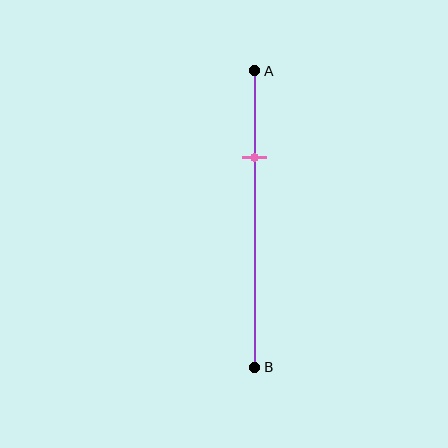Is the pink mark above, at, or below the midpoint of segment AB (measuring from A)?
The pink mark is above the midpoint of segment AB.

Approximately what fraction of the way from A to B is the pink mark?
The pink mark is approximately 30% of the way from A to B.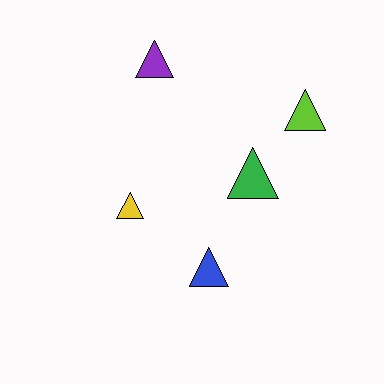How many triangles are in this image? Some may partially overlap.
There are 5 triangles.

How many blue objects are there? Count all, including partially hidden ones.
There is 1 blue object.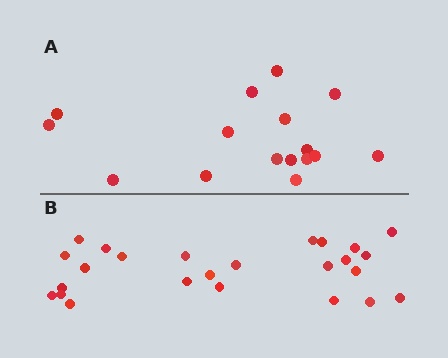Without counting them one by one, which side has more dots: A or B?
Region B (the bottom region) has more dots.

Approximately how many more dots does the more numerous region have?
Region B has roughly 8 or so more dots than region A.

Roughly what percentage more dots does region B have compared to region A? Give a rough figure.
About 55% more.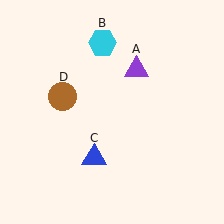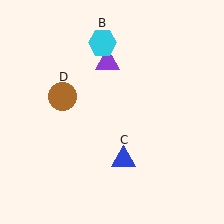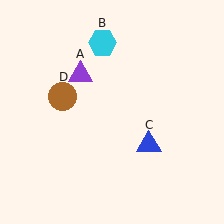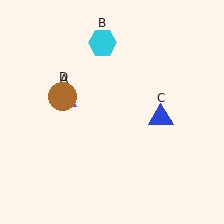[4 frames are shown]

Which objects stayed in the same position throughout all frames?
Cyan hexagon (object B) and brown circle (object D) remained stationary.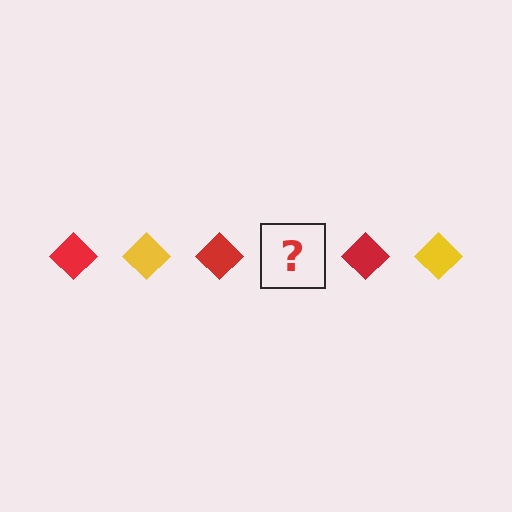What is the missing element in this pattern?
The missing element is a yellow diamond.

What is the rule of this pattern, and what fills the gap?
The rule is that the pattern cycles through red, yellow diamonds. The gap should be filled with a yellow diamond.